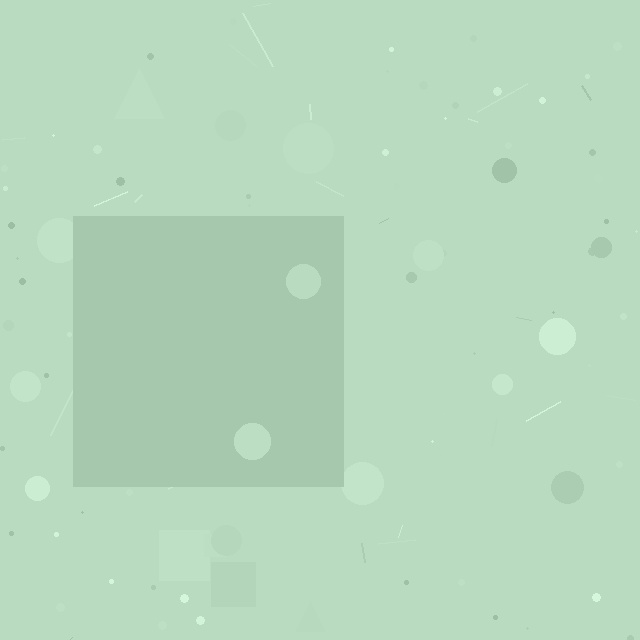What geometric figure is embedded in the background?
A square is embedded in the background.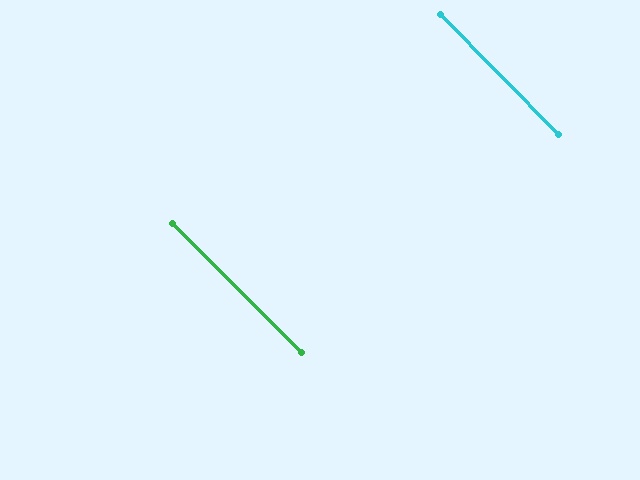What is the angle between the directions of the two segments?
Approximately 0 degrees.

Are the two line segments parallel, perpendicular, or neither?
Parallel — their directions differ by only 0.4°.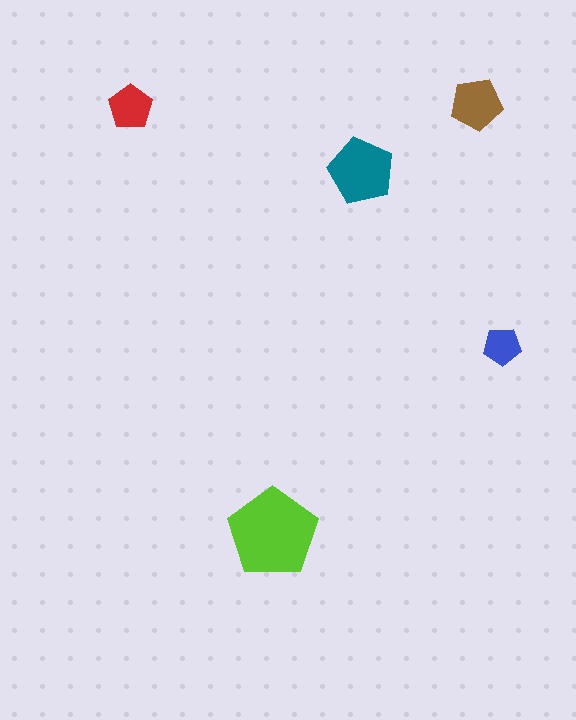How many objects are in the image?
There are 5 objects in the image.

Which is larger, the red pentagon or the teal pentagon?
The teal one.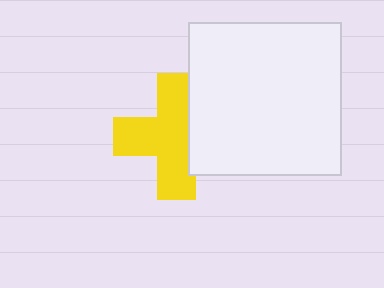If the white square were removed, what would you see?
You would see the complete yellow cross.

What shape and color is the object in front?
The object in front is a white square.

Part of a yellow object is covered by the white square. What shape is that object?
It is a cross.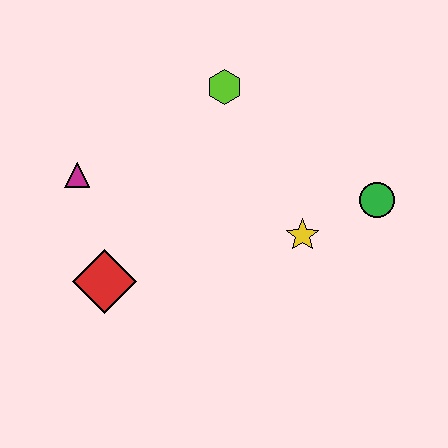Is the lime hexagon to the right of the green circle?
No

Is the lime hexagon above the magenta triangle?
Yes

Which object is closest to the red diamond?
The magenta triangle is closest to the red diamond.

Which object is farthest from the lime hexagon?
The red diamond is farthest from the lime hexagon.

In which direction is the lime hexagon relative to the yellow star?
The lime hexagon is above the yellow star.